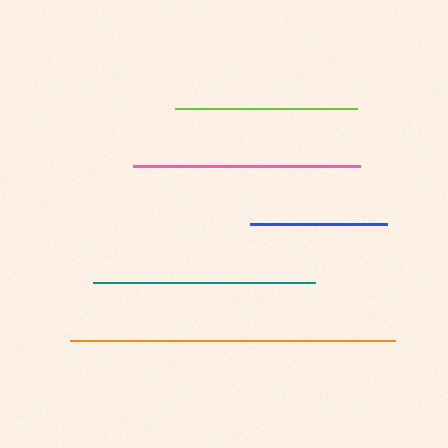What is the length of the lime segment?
The lime segment is approximately 182 pixels long.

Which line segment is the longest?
The orange line is the longest at approximately 325 pixels.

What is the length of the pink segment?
The pink segment is approximately 227 pixels long.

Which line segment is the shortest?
The blue line is the shortest at approximately 137 pixels.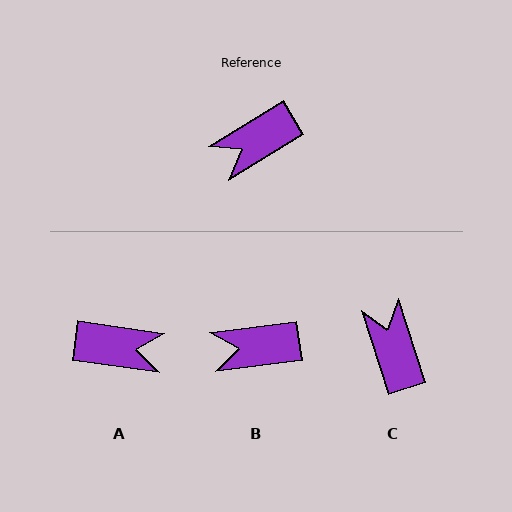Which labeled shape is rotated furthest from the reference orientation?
A, about 141 degrees away.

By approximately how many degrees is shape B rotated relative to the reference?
Approximately 24 degrees clockwise.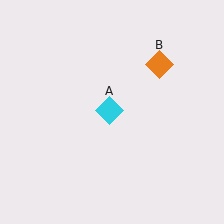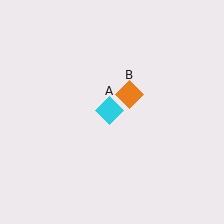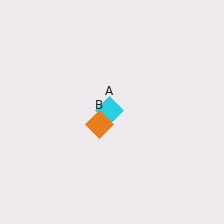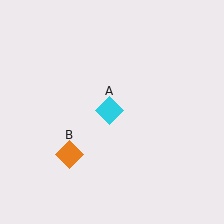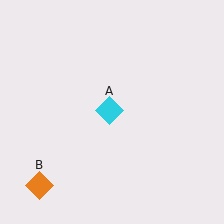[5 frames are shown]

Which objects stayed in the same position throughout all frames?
Cyan diamond (object A) remained stationary.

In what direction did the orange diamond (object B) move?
The orange diamond (object B) moved down and to the left.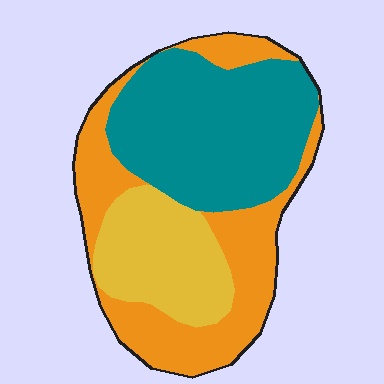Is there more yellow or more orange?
Orange.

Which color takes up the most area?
Teal, at roughly 40%.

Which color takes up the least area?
Yellow, at roughly 20%.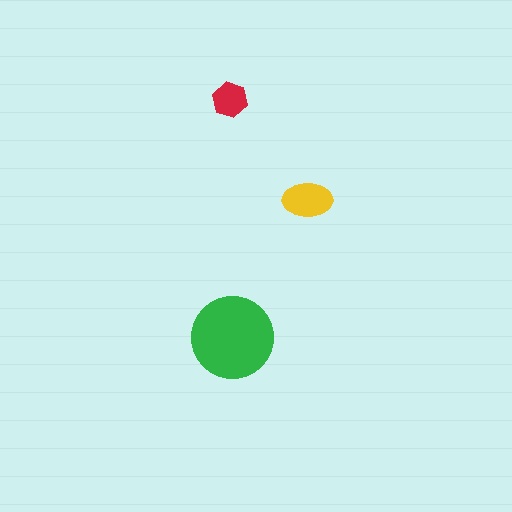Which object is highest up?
The red hexagon is topmost.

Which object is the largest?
The green circle.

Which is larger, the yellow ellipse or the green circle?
The green circle.